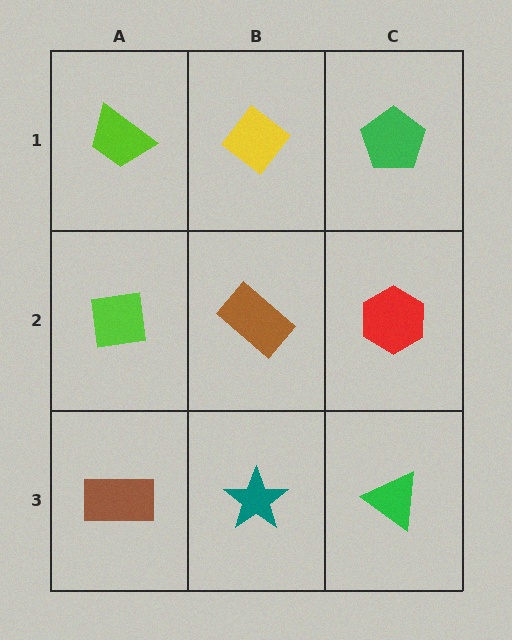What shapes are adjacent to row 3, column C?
A red hexagon (row 2, column C), a teal star (row 3, column B).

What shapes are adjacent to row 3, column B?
A brown rectangle (row 2, column B), a brown rectangle (row 3, column A), a green triangle (row 3, column C).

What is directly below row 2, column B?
A teal star.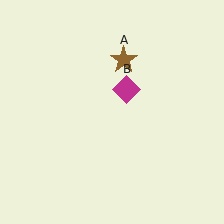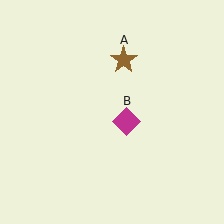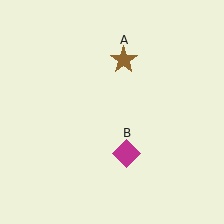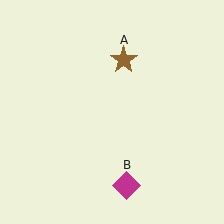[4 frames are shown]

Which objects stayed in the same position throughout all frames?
Brown star (object A) remained stationary.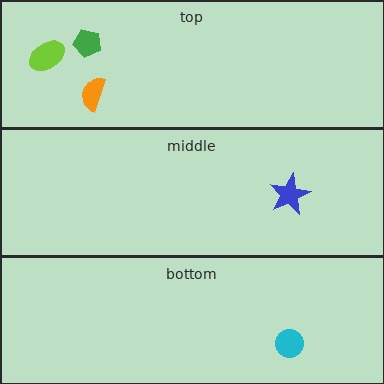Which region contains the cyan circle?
The bottom region.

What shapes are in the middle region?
The blue star.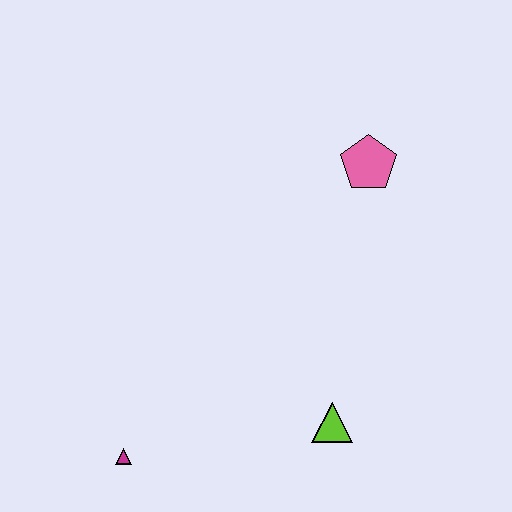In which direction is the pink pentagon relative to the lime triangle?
The pink pentagon is above the lime triangle.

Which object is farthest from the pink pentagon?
The magenta triangle is farthest from the pink pentagon.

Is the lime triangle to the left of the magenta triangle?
No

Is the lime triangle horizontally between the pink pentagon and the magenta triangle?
Yes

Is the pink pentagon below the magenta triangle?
No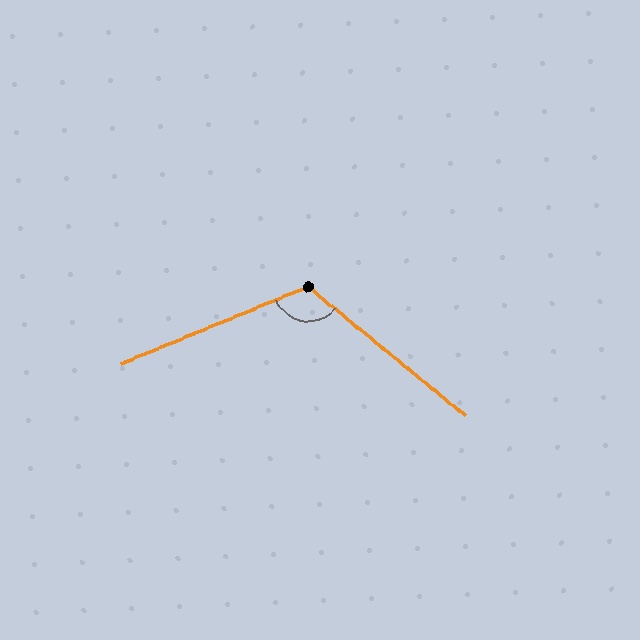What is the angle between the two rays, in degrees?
Approximately 118 degrees.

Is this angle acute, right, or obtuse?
It is obtuse.